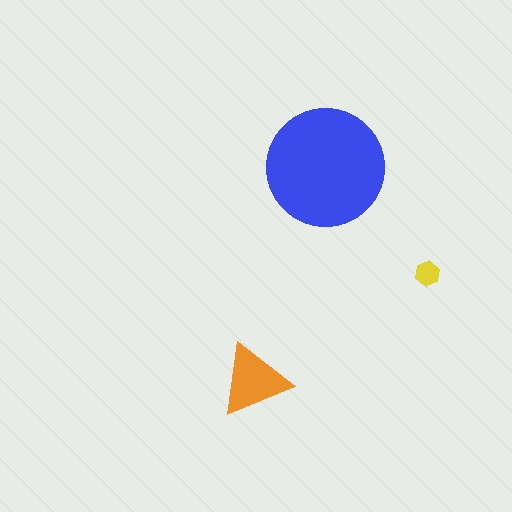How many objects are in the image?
There are 3 objects in the image.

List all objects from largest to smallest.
The blue circle, the orange triangle, the yellow hexagon.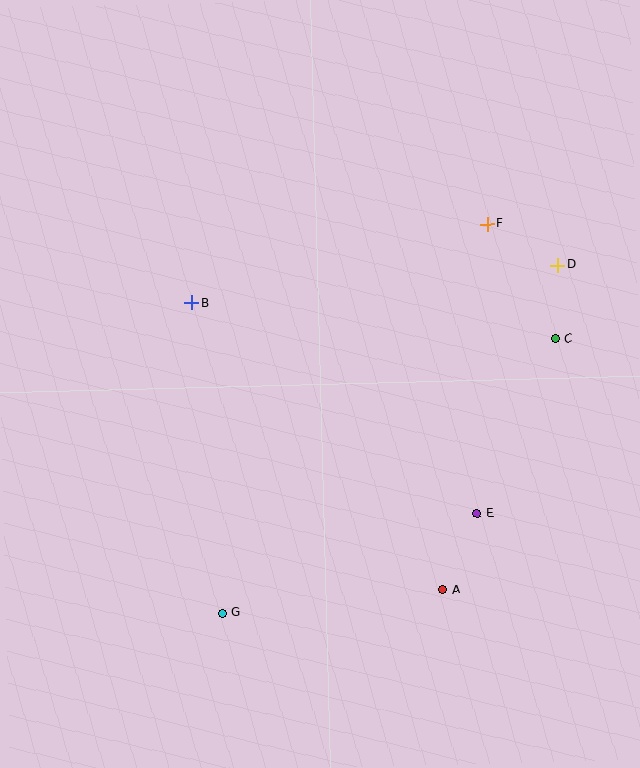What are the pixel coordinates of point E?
Point E is at (477, 513).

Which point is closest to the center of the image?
Point B at (192, 303) is closest to the center.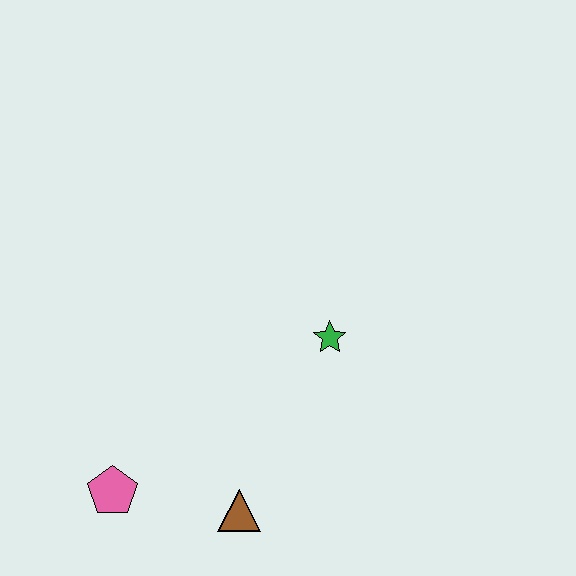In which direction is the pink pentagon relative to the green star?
The pink pentagon is to the left of the green star.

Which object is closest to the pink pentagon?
The brown triangle is closest to the pink pentagon.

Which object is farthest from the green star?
The pink pentagon is farthest from the green star.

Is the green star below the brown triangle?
No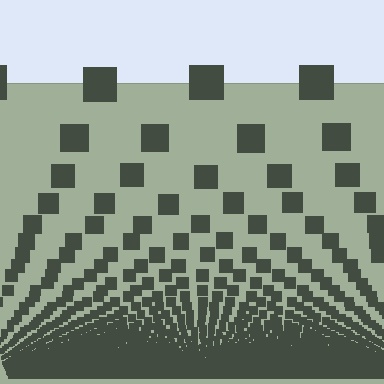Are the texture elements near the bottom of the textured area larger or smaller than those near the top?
Smaller. The gradient is inverted — elements near the bottom are smaller and denser.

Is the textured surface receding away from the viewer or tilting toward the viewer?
The surface appears to tilt toward the viewer. Texture elements get larger and sparser toward the top.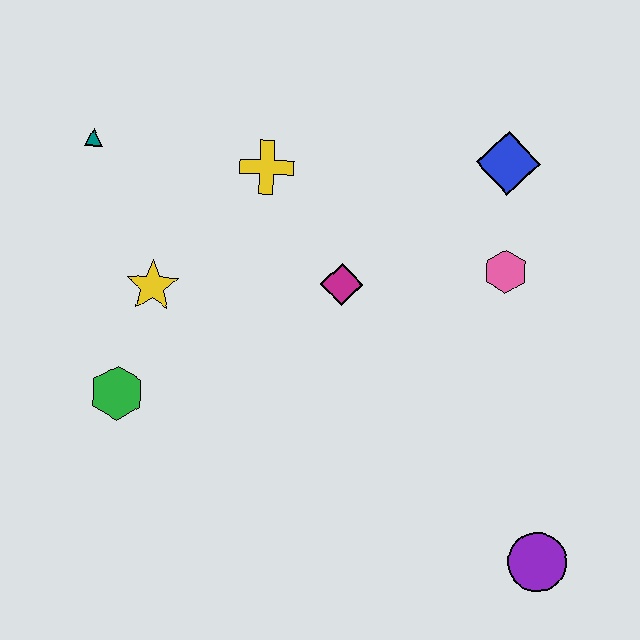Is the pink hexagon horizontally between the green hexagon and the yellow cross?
No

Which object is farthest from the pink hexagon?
The teal triangle is farthest from the pink hexagon.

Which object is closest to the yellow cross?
The magenta diamond is closest to the yellow cross.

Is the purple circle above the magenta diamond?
No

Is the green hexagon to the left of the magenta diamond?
Yes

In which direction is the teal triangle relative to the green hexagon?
The teal triangle is above the green hexagon.